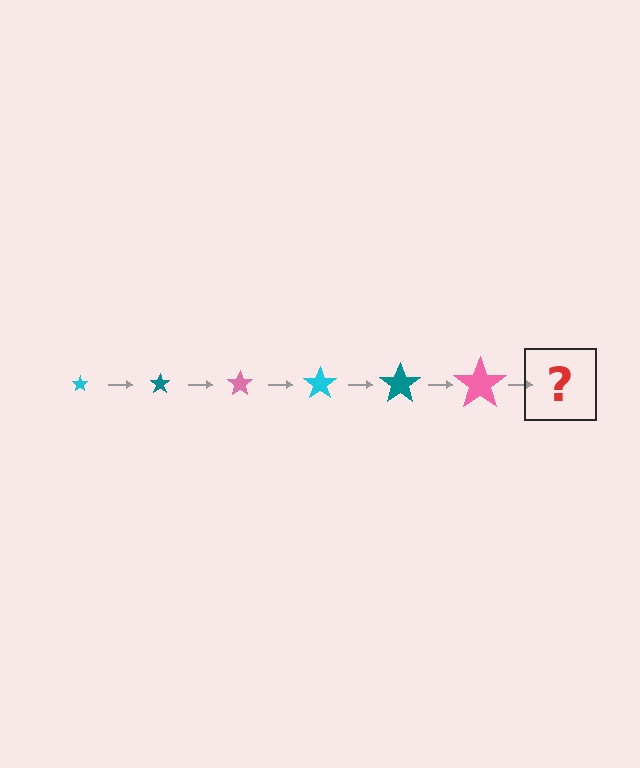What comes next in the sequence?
The next element should be a cyan star, larger than the previous one.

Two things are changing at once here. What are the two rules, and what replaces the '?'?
The two rules are that the star grows larger each step and the color cycles through cyan, teal, and pink. The '?' should be a cyan star, larger than the previous one.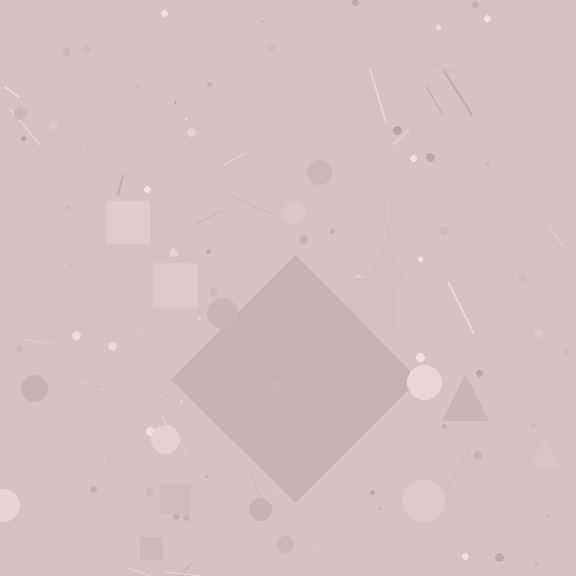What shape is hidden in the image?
A diamond is hidden in the image.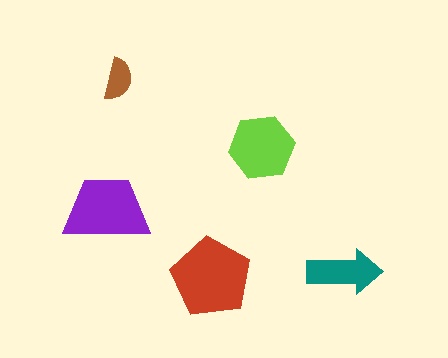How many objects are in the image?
There are 5 objects in the image.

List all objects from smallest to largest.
The brown semicircle, the teal arrow, the lime hexagon, the purple trapezoid, the red pentagon.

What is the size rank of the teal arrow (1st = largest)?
4th.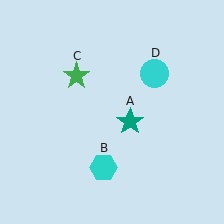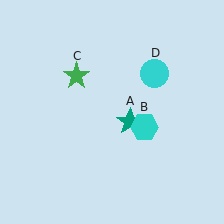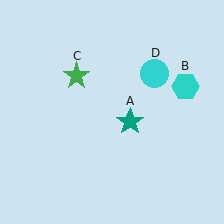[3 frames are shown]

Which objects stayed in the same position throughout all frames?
Teal star (object A) and green star (object C) and cyan circle (object D) remained stationary.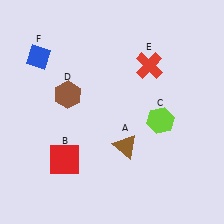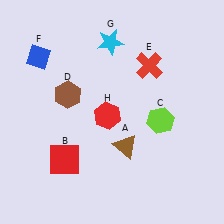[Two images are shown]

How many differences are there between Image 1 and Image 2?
There are 2 differences between the two images.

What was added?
A cyan star (G), a red hexagon (H) were added in Image 2.